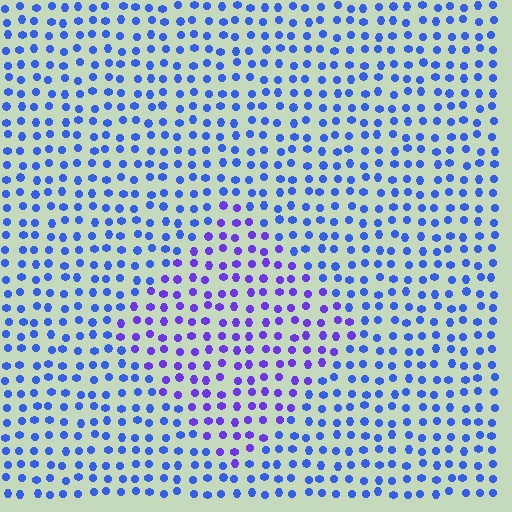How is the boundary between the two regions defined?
The boundary is defined purely by a slight shift in hue (about 33 degrees). Spacing, size, and orientation are identical on both sides.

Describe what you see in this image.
The image is filled with small blue elements in a uniform arrangement. A diamond-shaped region is visible where the elements are tinted to a slightly different hue, forming a subtle color boundary.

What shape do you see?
I see a diamond.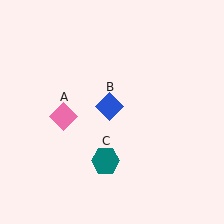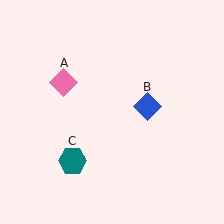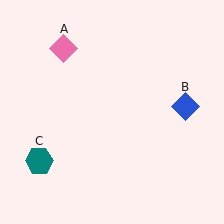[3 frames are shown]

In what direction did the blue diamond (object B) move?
The blue diamond (object B) moved right.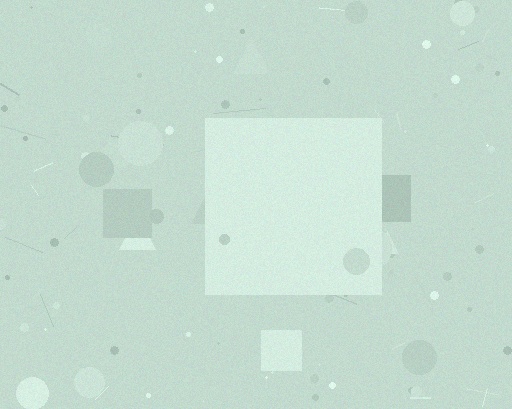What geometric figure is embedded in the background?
A square is embedded in the background.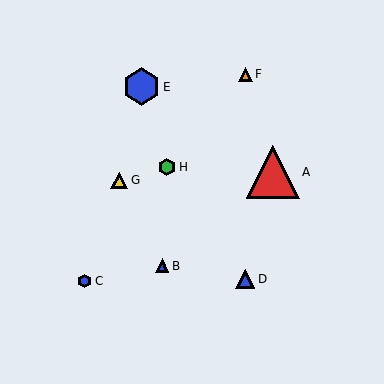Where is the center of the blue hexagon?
The center of the blue hexagon is at (85, 281).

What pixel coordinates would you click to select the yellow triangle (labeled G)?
Click at (119, 180) to select the yellow triangle G.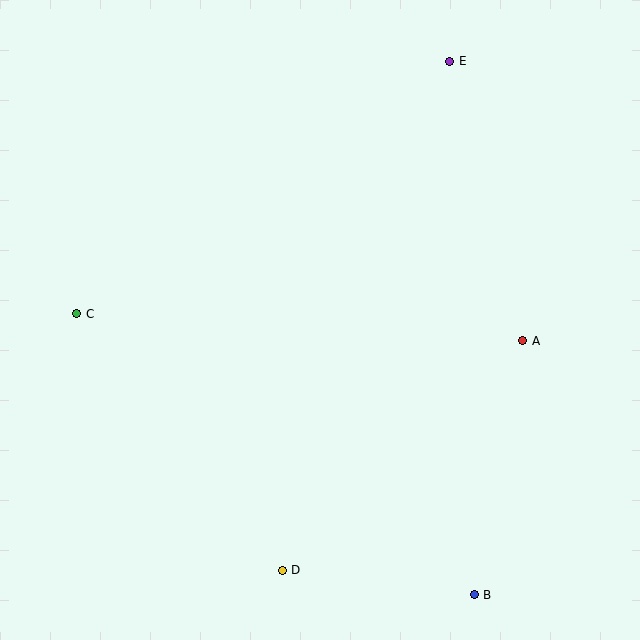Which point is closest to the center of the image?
Point A at (523, 341) is closest to the center.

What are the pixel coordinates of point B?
Point B is at (474, 595).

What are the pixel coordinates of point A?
Point A is at (523, 341).